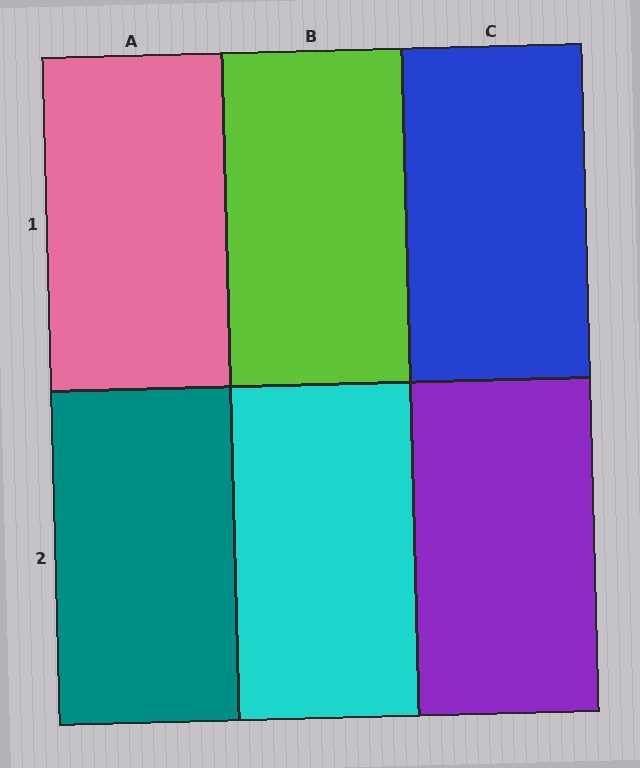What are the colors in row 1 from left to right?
Pink, lime, blue.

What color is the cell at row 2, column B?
Cyan.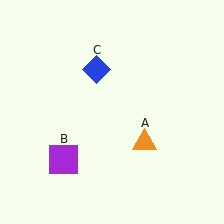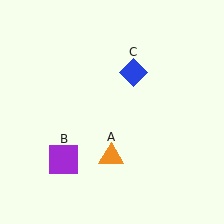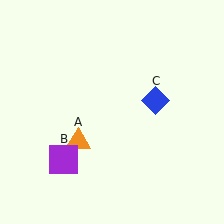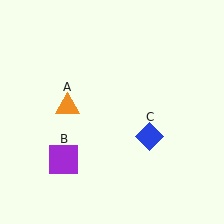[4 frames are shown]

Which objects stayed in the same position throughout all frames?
Purple square (object B) remained stationary.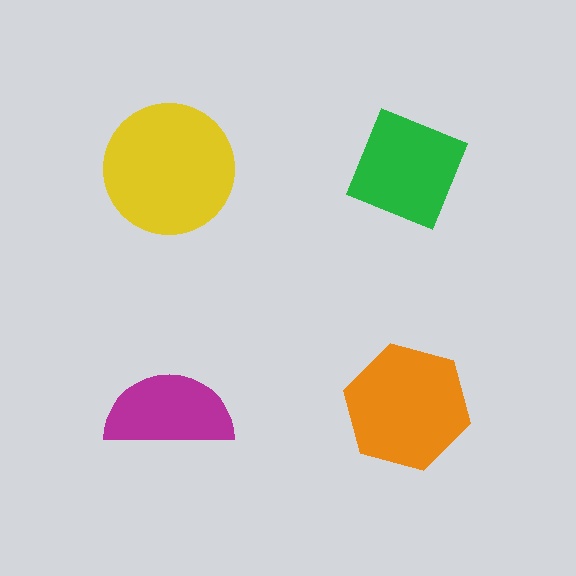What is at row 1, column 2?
A green diamond.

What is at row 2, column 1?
A magenta semicircle.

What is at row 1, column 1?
A yellow circle.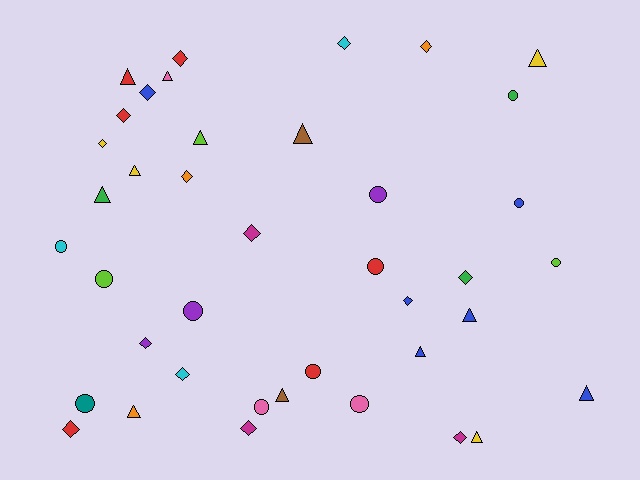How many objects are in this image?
There are 40 objects.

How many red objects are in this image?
There are 6 red objects.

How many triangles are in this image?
There are 13 triangles.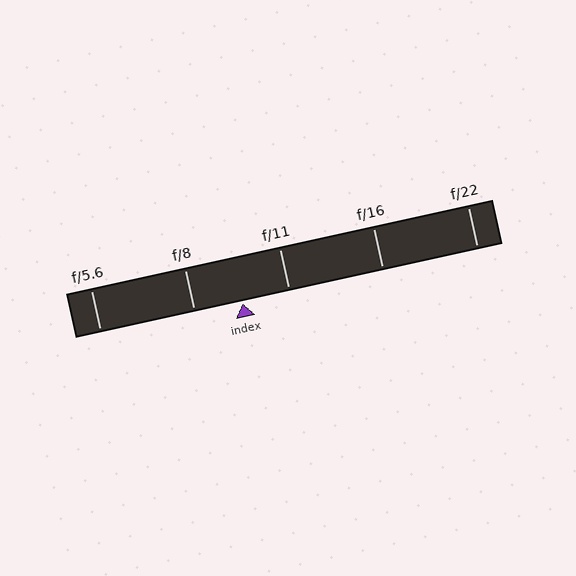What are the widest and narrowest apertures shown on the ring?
The widest aperture shown is f/5.6 and the narrowest is f/22.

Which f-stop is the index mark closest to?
The index mark is closest to f/11.